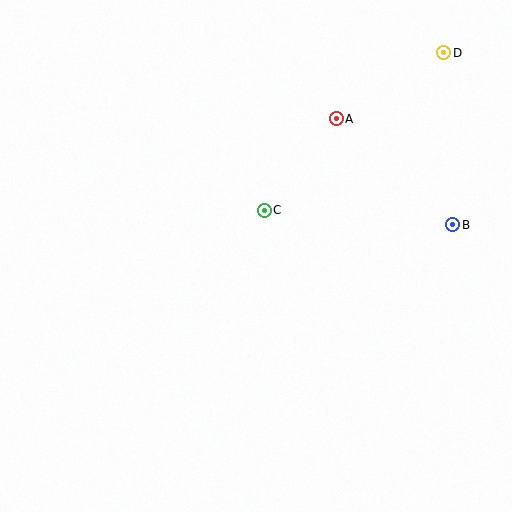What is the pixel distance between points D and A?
The distance between D and A is 126 pixels.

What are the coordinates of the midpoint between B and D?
The midpoint between B and D is at (448, 139).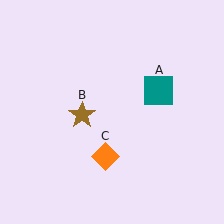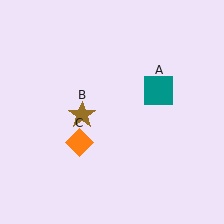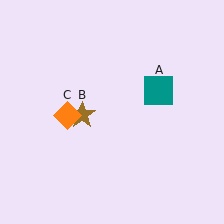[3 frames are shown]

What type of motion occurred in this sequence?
The orange diamond (object C) rotated clockwise around the center of the scene.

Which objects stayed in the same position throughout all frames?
Teal square (object A) and brown star (object B) remained stationary.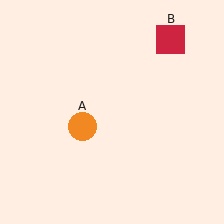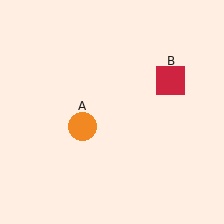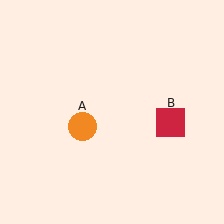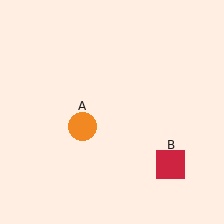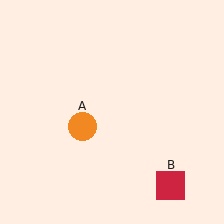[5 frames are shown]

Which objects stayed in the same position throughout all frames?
Orange circle (object A) remained stationary.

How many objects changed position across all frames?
1 object changed position: red square (object B).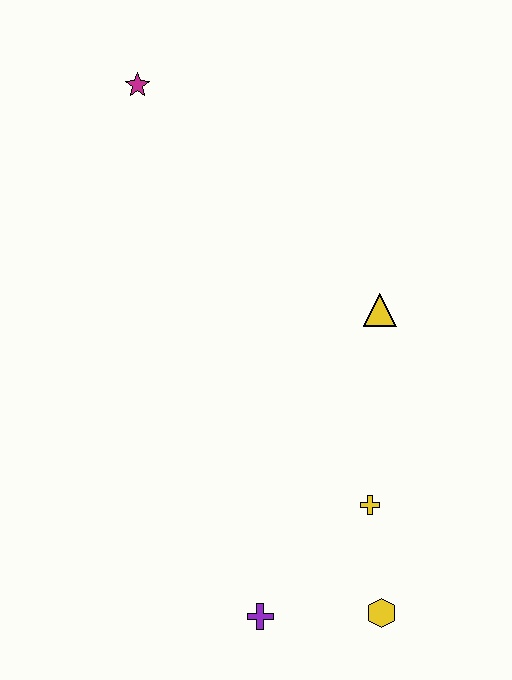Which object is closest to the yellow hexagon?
The yellow cross is closest to the yellow hexagon.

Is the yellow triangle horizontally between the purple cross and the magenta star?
No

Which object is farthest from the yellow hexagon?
The magenta star is farthest from the yellow hexagon.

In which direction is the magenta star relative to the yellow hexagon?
The magenta star is above the yellow hexagon.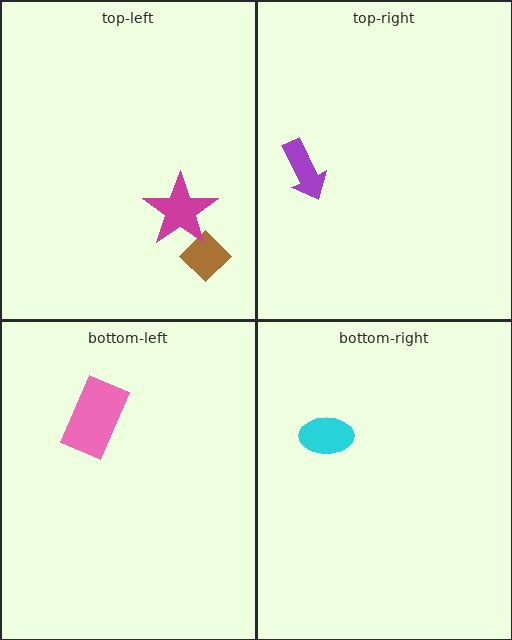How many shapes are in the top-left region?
2.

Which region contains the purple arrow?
The top-right region.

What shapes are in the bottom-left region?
The pink rectangle.